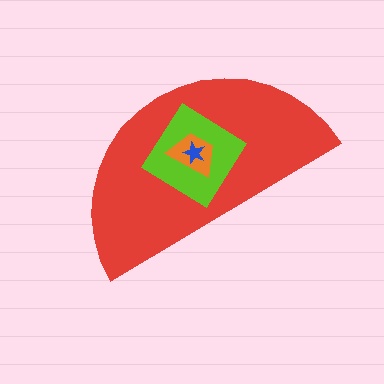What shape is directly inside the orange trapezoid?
The blue star.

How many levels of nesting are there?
4.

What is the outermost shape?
The red semicircle.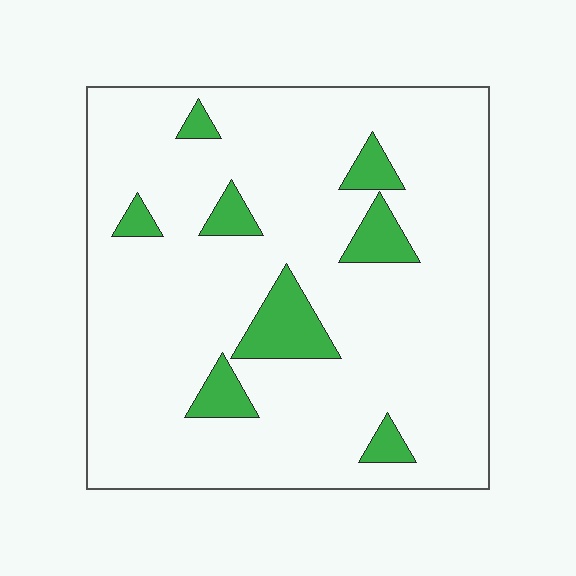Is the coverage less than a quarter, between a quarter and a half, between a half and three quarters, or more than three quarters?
Less than a quarter.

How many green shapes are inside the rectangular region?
8.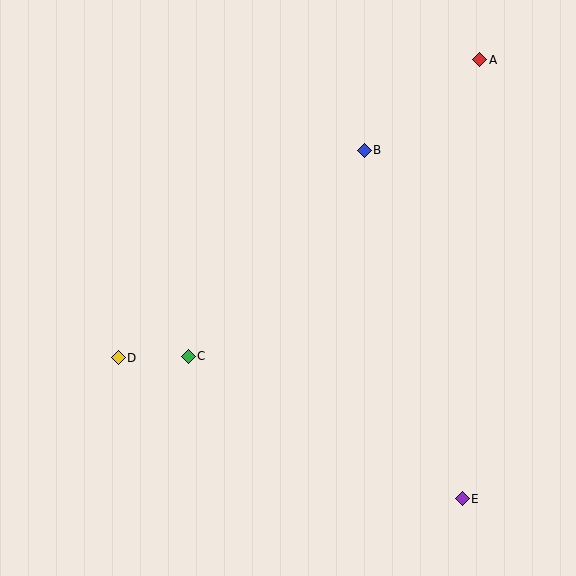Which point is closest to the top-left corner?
Point D is closest to the top-left corner.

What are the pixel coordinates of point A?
Point A is at (480, 60).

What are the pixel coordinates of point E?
Point E is at (462, 499).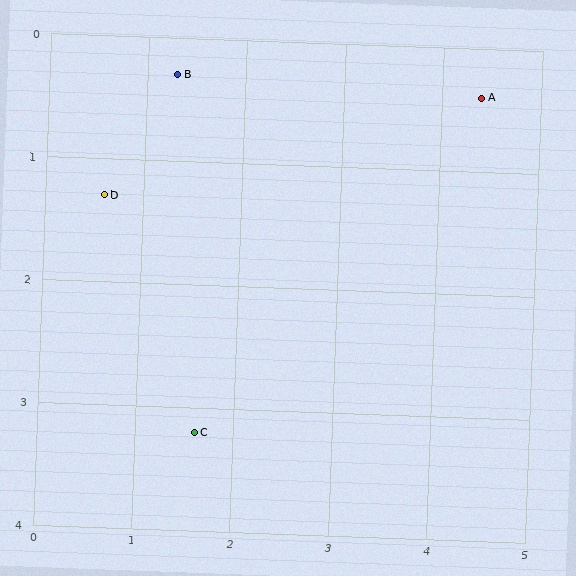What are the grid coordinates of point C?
Point C is at approximately (1.6, 3.2).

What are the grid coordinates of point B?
Point B is at approximately (1.3, 0.3).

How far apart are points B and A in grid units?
Points B and A are about 3.1 grid units apart.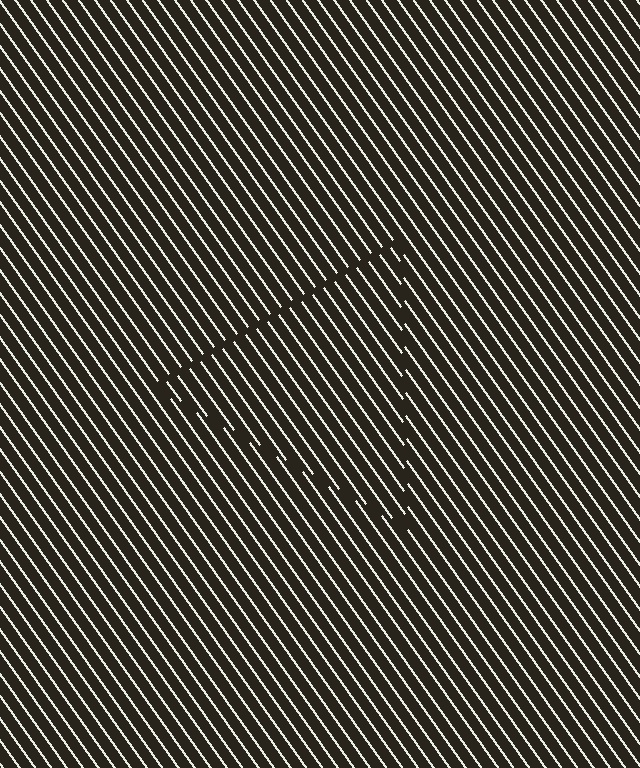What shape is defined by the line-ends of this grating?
An illusory triangle. The interior of the shape contains the same grating, shifted by half a period — the contour is defined by the phase discontinuity where line-ends from the inner and outer gratings abut.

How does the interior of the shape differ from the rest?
The interior of the shape contains the same grating, shifted by half a period — the contour is defined by the phase discontinuity where line-ends from the inner and outer gratings abut.